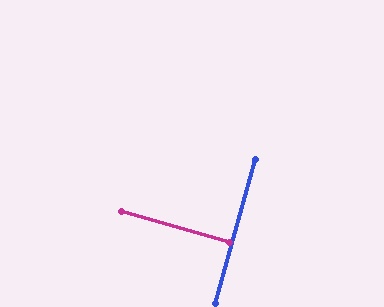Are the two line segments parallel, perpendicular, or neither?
Perpendicular — they meet at approximately 89°.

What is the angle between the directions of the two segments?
Approximately 89 degrees.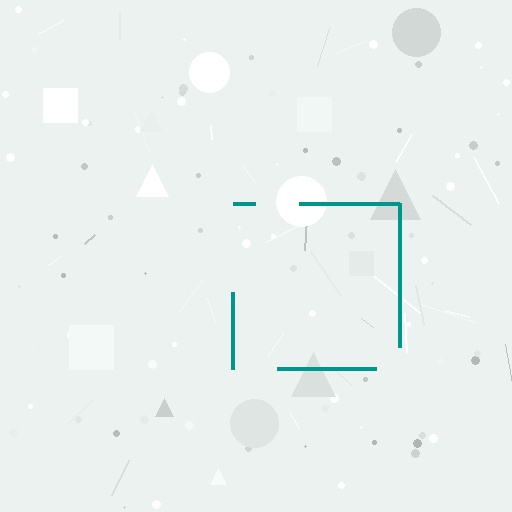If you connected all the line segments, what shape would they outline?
They would outline a square.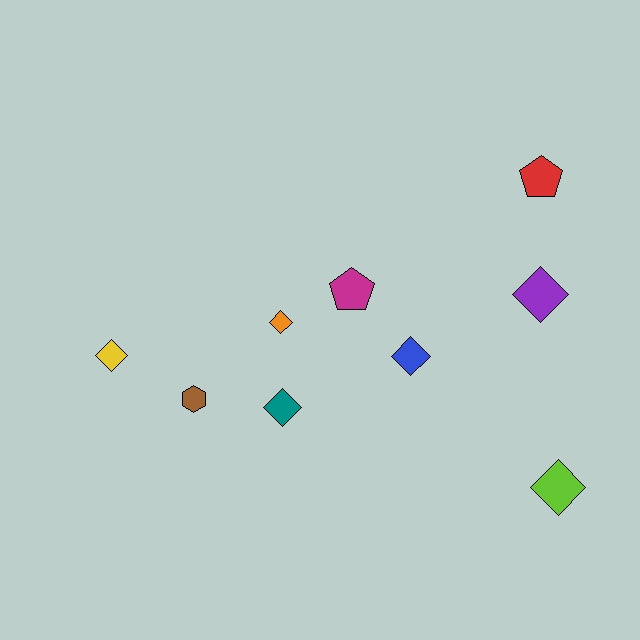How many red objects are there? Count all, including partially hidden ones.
There is 1 red object.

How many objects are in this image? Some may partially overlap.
There are 9 objects.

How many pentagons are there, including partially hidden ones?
There are 2 pentagons.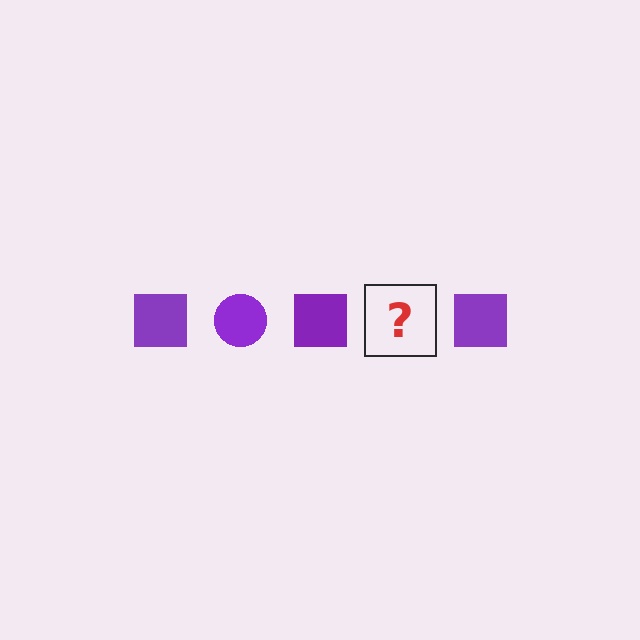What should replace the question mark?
The question mark should be replaced with a purple circle.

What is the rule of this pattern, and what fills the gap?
The rule is that the pattern cycles through square, circle shapes in purple. The gap should be filled with a purple circle.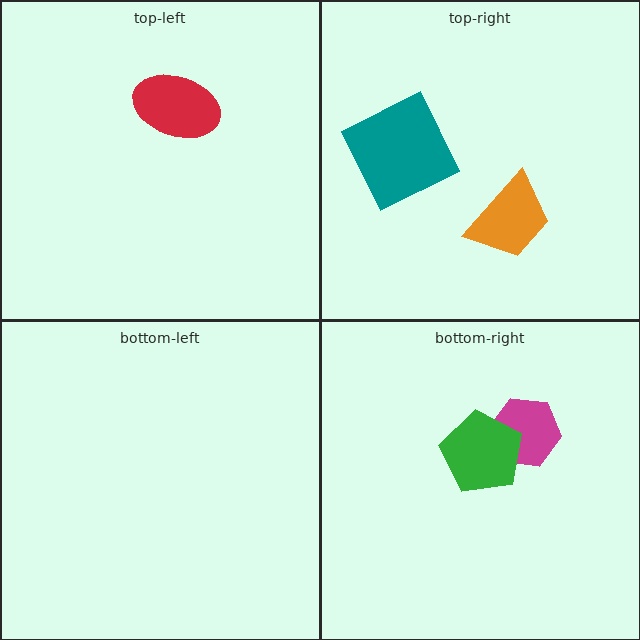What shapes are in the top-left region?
The red ellipse.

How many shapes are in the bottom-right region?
2.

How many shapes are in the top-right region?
2.